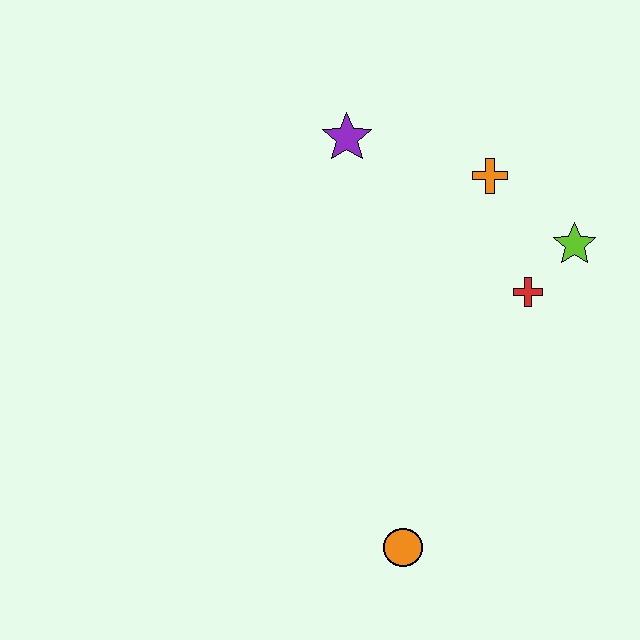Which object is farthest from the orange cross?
The orange circle is farthest from the orange cross.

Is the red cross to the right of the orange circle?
Yes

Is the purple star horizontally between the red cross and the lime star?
No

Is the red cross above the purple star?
No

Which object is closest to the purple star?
The orange cross is closest to the purple star.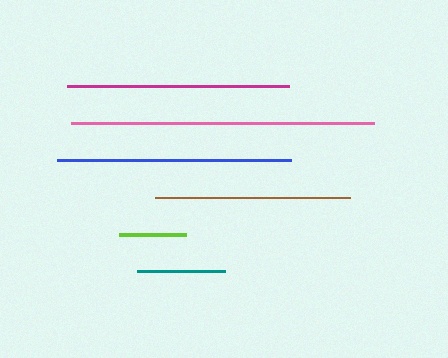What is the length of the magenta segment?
The magenta segment is approximately 222 pixels long.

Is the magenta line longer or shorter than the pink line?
The pink line is longer than the magenta line.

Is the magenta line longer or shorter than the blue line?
The blue line is longer than the magenta line.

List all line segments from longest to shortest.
From longest to shortest: pink, blue, magenta, brown, teal, lime.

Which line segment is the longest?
The pink line is the longest at approximately 303 pixels.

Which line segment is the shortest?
The lime line is the shortest at approximately 67 pixels.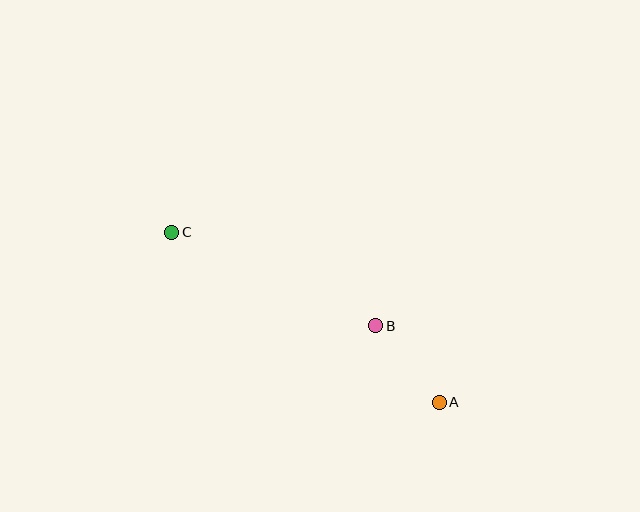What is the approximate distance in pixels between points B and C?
The distance between B and C is approximately 225 pixels.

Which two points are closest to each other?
Points A and B are closest to each other.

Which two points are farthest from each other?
Points A and C are farthest from each other.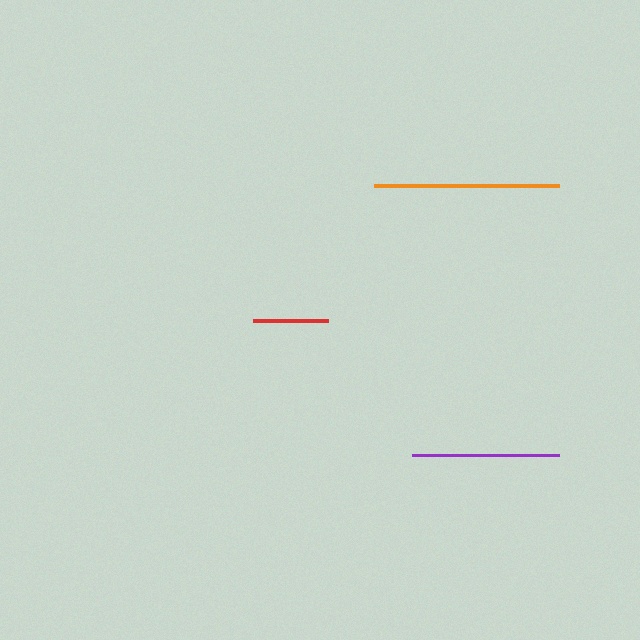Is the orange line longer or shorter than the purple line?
The orange line is longer than the purple line.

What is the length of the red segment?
The red segment is approximately 75 pixels long.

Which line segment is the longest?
The orange line is the longest at approximately 184 pixels.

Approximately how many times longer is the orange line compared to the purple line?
The orange line is approximately 1.3 times the length of the purple line.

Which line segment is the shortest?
The red line is the shortest at approximately 75 pixels.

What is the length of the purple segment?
The purple segment is approximately 147 pixels long.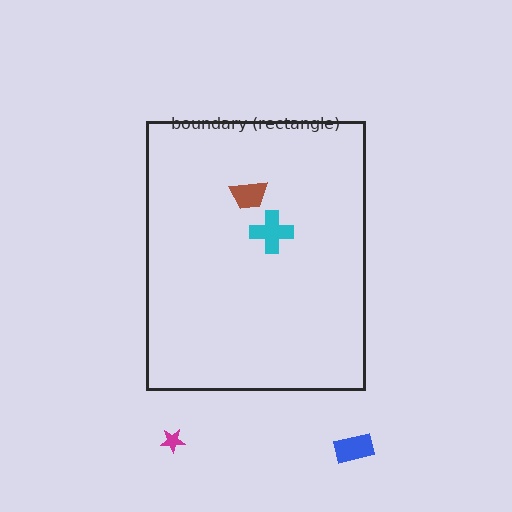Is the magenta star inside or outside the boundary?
Outside.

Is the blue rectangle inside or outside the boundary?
Outside.